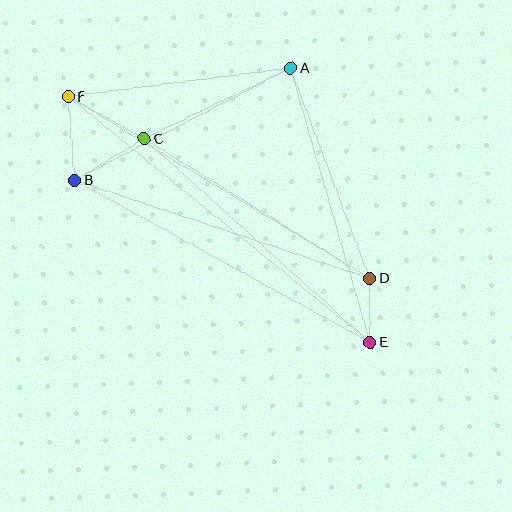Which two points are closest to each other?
Points D and E are closest to each other.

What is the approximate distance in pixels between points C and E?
The distance between C and E is approximately 304 pixels.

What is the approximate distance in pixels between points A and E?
The distance between A and E is approximately 286 pixels.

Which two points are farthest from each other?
Points E and F are farthest from each other.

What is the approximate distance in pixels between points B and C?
The distance between B and C is approximately 81 pixels.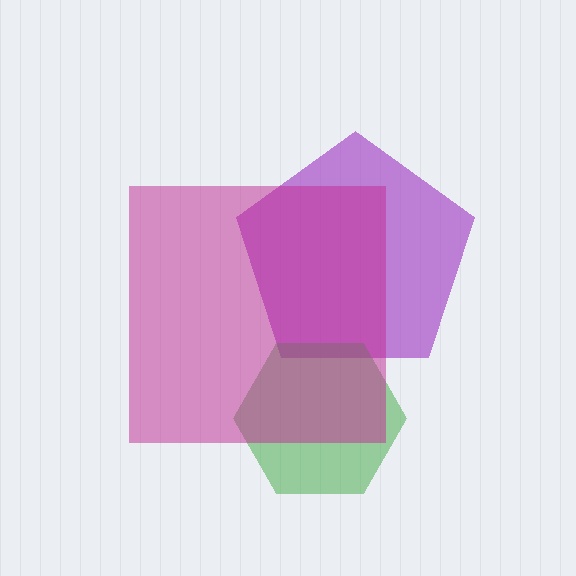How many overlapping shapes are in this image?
There are 3 overlapping shapes in the image.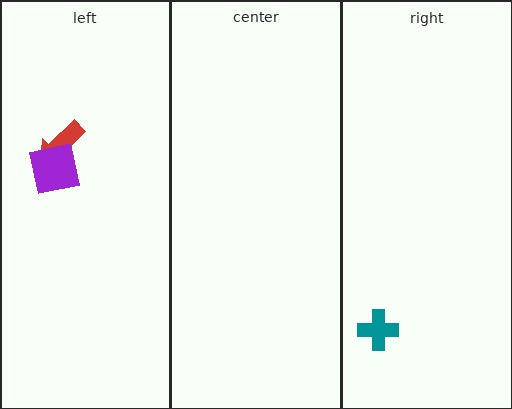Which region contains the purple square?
The left region.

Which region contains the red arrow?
The left region.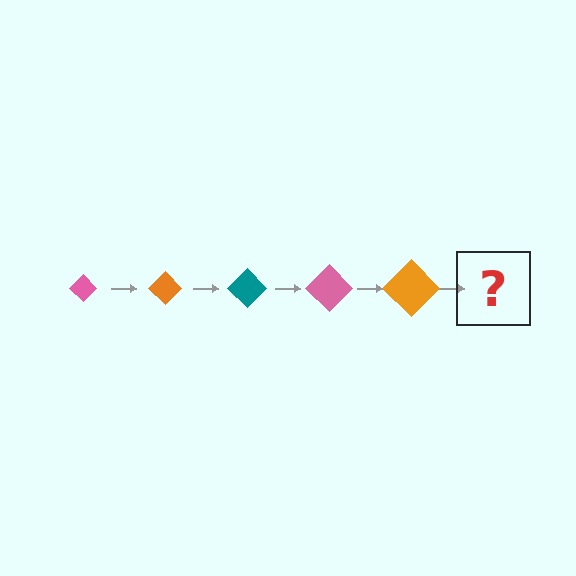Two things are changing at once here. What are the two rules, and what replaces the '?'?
The two rules are that the diamond grows larger each step and the color cycles through pink, orange, and teal. The '?' should be a teal diamond, larger than the previous one.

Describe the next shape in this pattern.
It should be a teal diamond, larger than the previous one.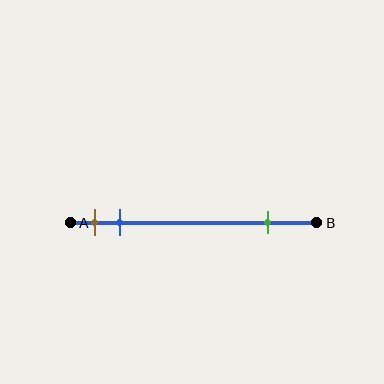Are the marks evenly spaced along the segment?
No, the marks are not evenly spaced.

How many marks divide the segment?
There are 3 marks dividing the segment.